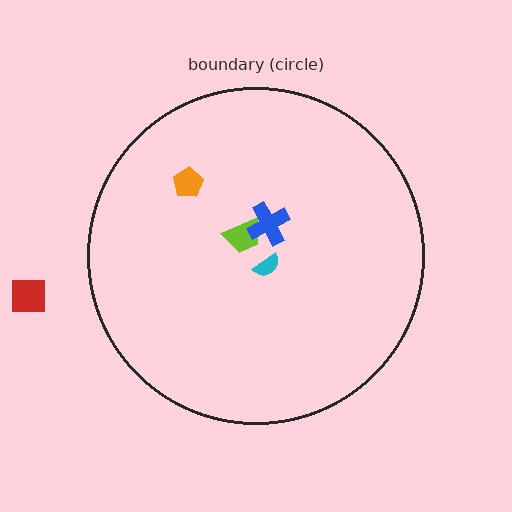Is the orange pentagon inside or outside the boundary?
Inside.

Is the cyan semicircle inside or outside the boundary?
Inside.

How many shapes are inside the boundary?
4 inside, 1 outside.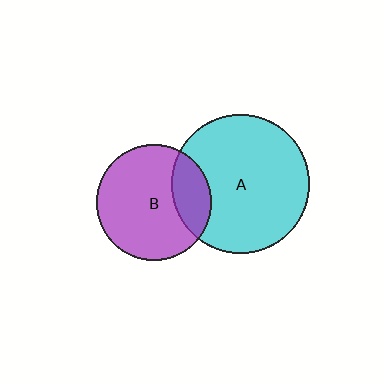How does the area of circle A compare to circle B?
Approximately 1.4 times.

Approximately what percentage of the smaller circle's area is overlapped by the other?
Approximately 25%.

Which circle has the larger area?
Circle A (cyan).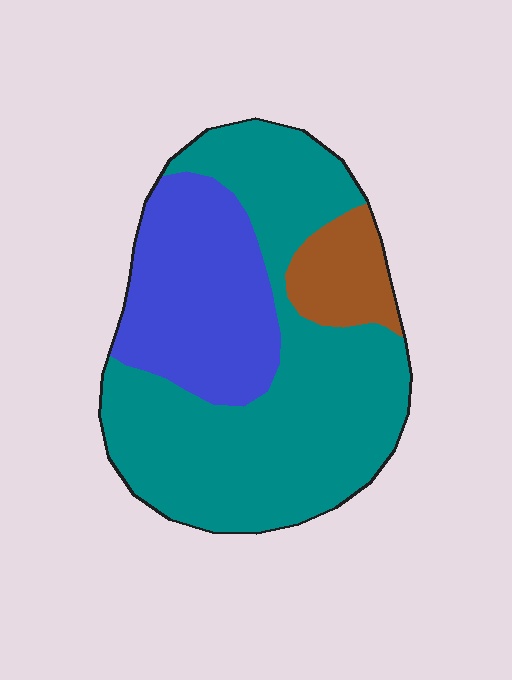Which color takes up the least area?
Brown, at roughly 10%.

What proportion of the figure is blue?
Blue takes up between a quarter and a half of the figure.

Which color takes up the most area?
Teal, at roughly 60%.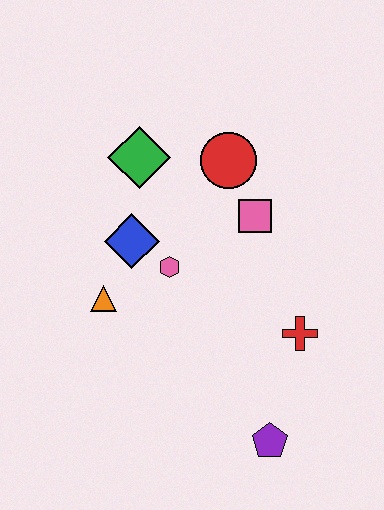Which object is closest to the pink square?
The red circle is closest to the pink square.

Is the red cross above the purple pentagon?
Yes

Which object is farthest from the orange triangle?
The purple pentagon is farthest from the orange triangle.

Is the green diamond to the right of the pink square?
No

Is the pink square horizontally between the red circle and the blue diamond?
No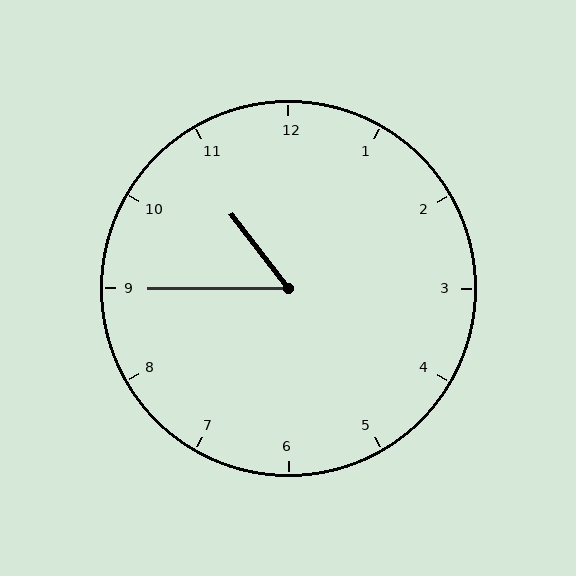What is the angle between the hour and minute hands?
Approximately 52 degrees.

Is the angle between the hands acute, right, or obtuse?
It is acute.